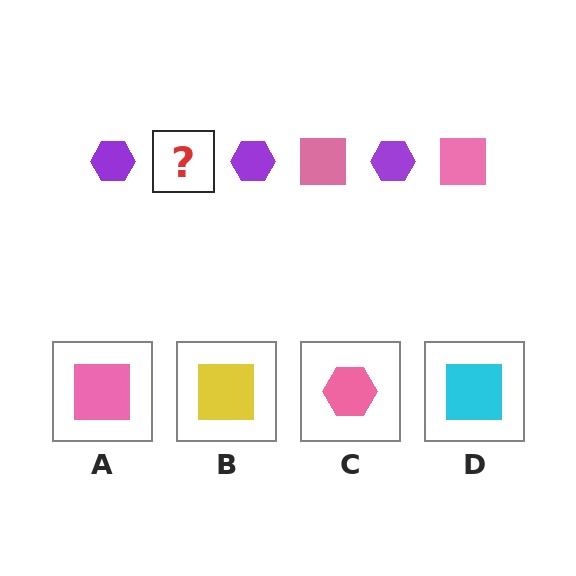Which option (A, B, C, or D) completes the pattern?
A.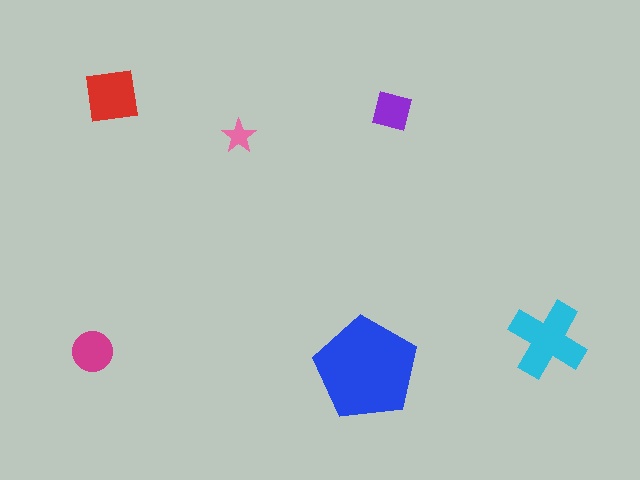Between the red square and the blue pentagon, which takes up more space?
The blue pentagon.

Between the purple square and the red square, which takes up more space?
The red square.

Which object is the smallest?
The pink star.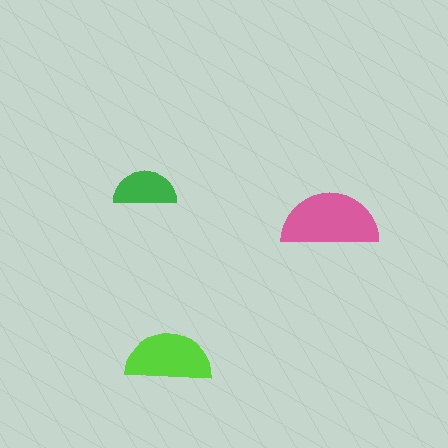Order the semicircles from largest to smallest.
the pink one, the lime one, the green one.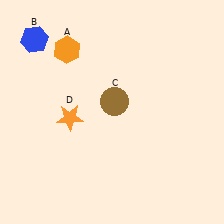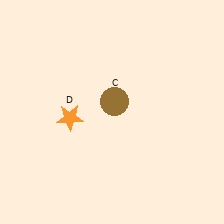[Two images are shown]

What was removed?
The blue hexagon (B), the orange hexagon (A) were removed in Image 2.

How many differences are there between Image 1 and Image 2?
There are 2 differences between the two images.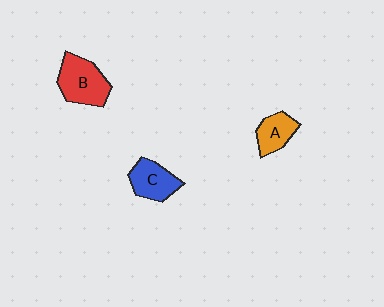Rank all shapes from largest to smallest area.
From largest to smallest: B (red), C (blue), A (orange).